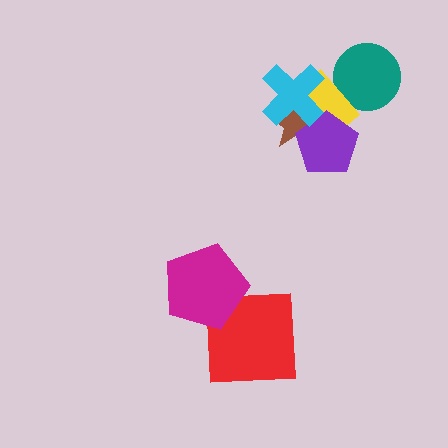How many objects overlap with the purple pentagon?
3 objects overlap with the purple pentagon.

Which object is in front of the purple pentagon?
The cyan cross is in front of the purple pentagon.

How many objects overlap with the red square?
1 object overlaps with the red square.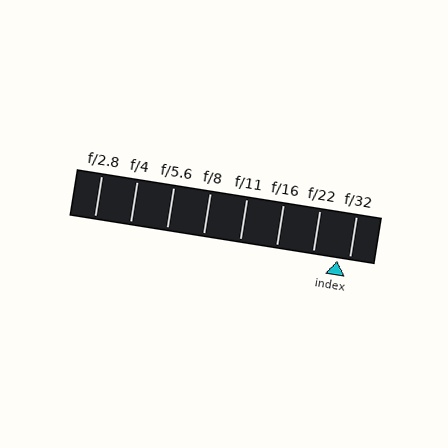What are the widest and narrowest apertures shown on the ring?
The widest aperture shown is f/2.8 and the narrowest is f/32.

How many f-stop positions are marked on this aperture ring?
There are 8 f-stop positions marked.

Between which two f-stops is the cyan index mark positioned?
The index mark is between f/22 and f/32.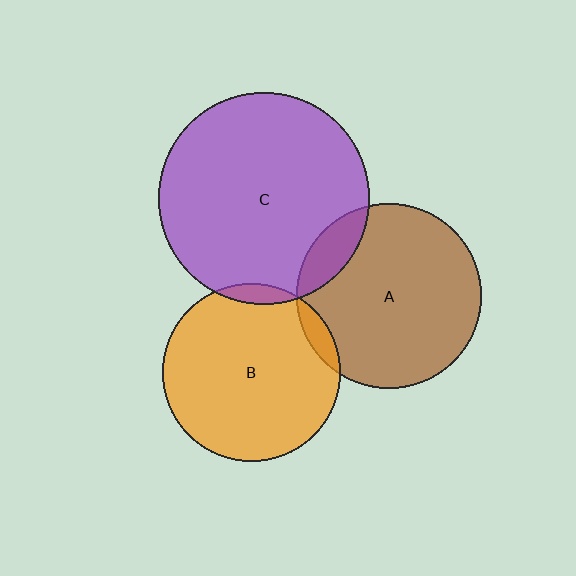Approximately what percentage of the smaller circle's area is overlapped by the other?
Approximately 10%.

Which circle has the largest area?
Circle C (purple).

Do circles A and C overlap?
Yes.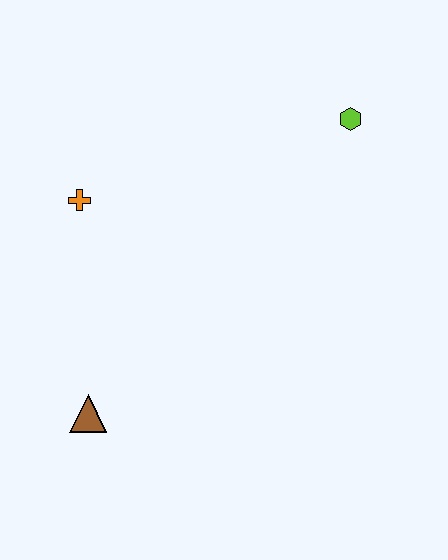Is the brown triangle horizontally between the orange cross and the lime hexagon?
Yes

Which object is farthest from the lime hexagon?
The brown triangle is farthest from the lime hexagon.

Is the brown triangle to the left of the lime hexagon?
Yes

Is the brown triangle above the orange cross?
No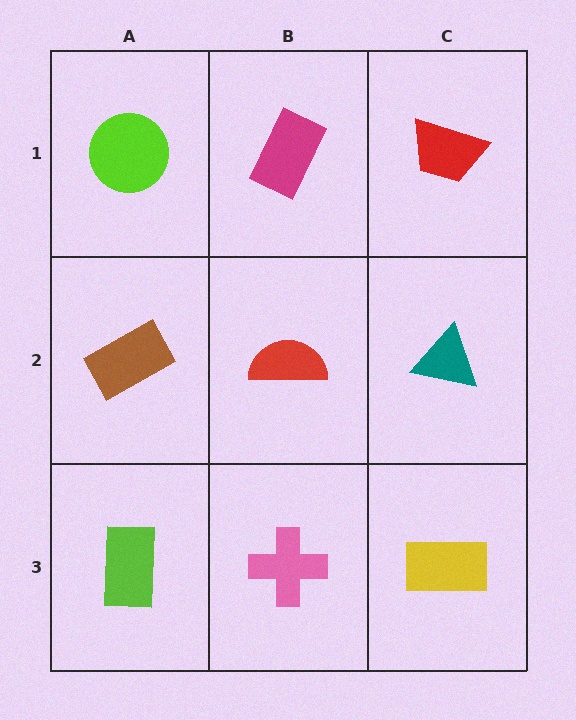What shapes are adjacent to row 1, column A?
A brown rectangle (row 2, column A), a magenta rectangle (row 1, column B).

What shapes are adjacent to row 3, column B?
A red semicircle (row 2, column B), a lime rectangle (row 3, column A), a yellow rectangle (row 3, column C).